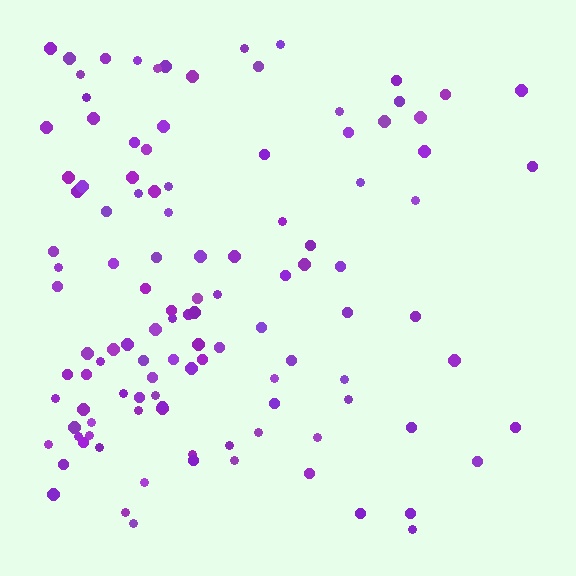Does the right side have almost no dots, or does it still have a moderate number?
Still a moderate number, just noticeably fewer than the left.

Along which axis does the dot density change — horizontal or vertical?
Horizontal.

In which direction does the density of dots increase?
From right to left, with the left side densest.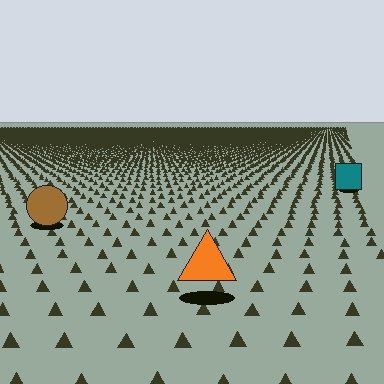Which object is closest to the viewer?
The orange triangle is closest. The texture marks near it are larger and more spread out.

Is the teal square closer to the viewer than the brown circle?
No. The brown circle is closer — you can tell from the texture gradient: the ground texture is coarser near it.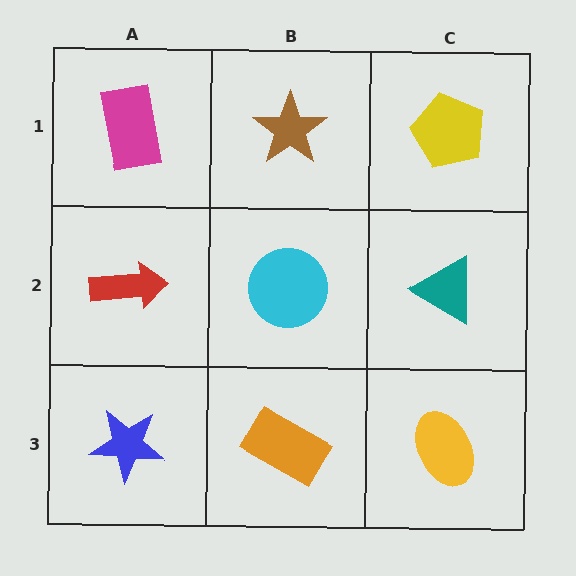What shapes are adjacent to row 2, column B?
A brown star (row 1, column B), an orange rectangle (row 3, column B), a red arrow (row 2, column A), a teal triangle (row 2, column C).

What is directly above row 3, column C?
A teal triangle.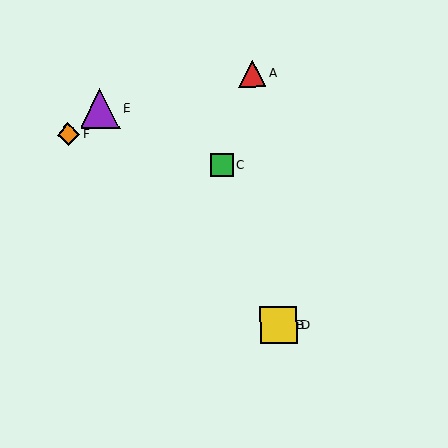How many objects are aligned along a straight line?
3 objects (B, D, F) are aligned along a straight line.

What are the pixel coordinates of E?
Object E is at (100, 109).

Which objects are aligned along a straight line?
Objects B, D, F are aligned along a straight line.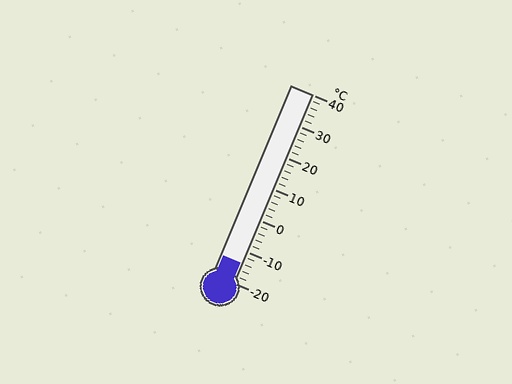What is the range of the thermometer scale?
The thermometer scale ranges from -20°C to 40°C.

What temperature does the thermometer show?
The thermometer shows approximately -14°C.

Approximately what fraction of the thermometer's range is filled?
The thermometer is filled to approximately 10% of its range.